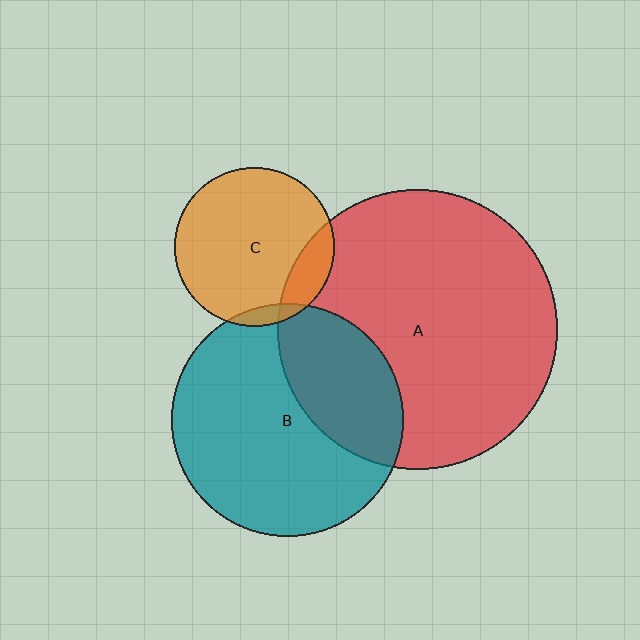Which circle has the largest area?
Circle A (red).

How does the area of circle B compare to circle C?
Approximately 2.1 times.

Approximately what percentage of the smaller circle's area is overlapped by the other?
Approximately 30%.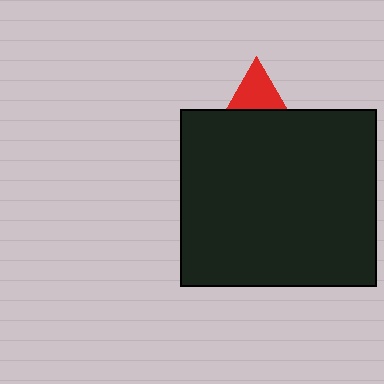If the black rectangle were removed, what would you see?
You would see the complete red triangle.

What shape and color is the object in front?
The object in front is a black rectangle.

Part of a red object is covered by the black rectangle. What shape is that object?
It is a triangle.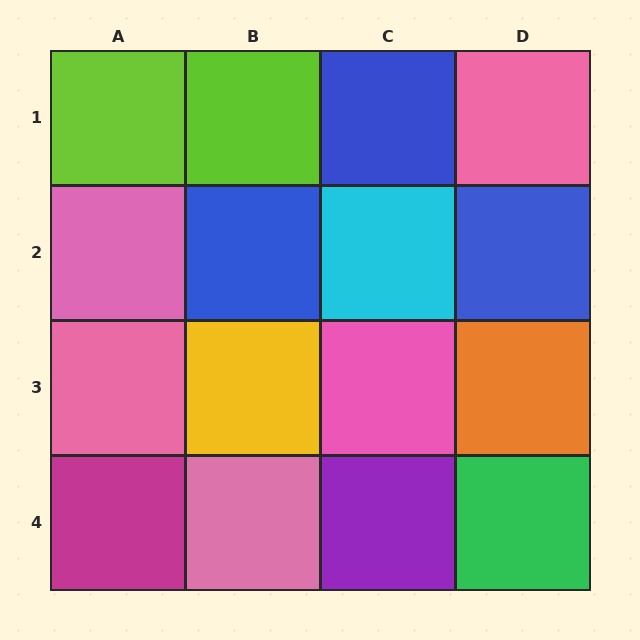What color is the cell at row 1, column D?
Pink.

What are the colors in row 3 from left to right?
Pink, yellow, pink, orange.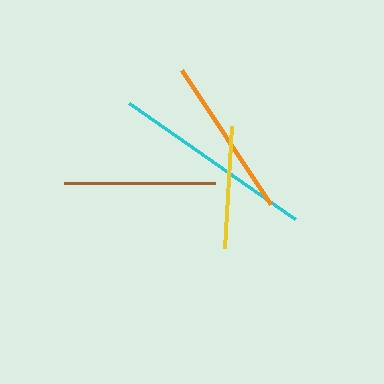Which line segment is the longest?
The cyan line is the longest at approximately 203 pixels.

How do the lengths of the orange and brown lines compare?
The orange and brown lines are approximately the same length.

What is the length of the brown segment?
The brown segment is approximately 151 pixels long.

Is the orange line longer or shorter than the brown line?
The orange line is longer than the brown line.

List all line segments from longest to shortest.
From longest to shortest: cyan, orange, brown, yellow.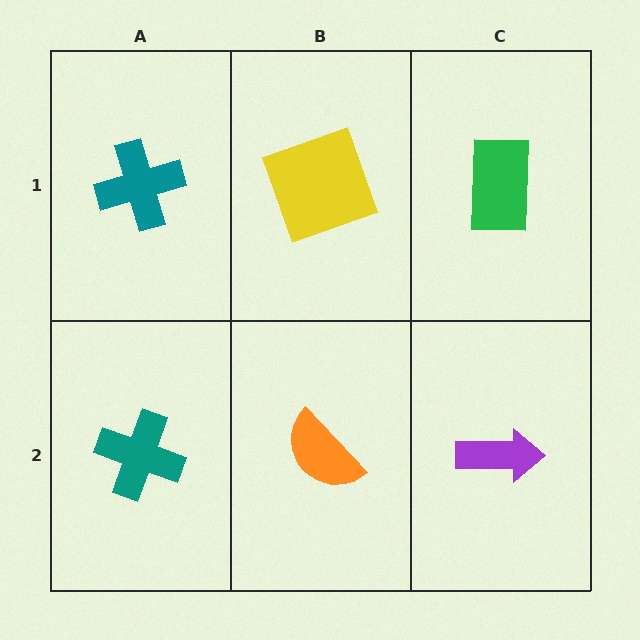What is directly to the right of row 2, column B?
A purple arrow.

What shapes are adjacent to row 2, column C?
A green rectangle (row 1, column C), an orange semicircle (row 2, column B).